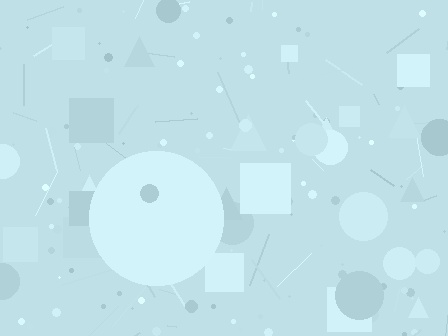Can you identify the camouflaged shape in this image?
The camouflaged shape is a circle.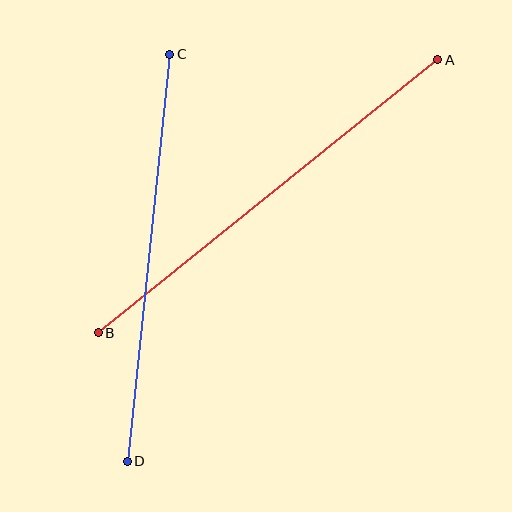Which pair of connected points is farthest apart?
Points A and B are farthest apart.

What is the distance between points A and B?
The distance is approximately 436 pixels.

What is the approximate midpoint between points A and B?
The midpoint is at approximately (268, 196) pixels.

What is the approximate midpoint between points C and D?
The midpoint is at approximately (149, 258) pixels.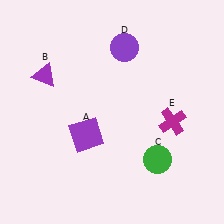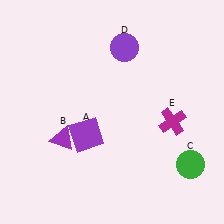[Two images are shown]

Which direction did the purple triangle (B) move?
The purple triangle (B) moved down.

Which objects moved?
The objects that moved are: the purple triangle (B), the green circle (C).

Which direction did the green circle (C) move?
The green circle (C) moved right.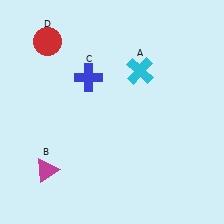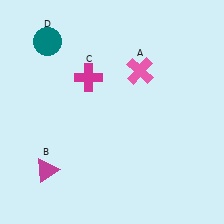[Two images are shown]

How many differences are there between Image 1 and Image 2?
There are 3 differences between the two images.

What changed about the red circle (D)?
In Image 1, D is red. In Image 2, it changed to teal.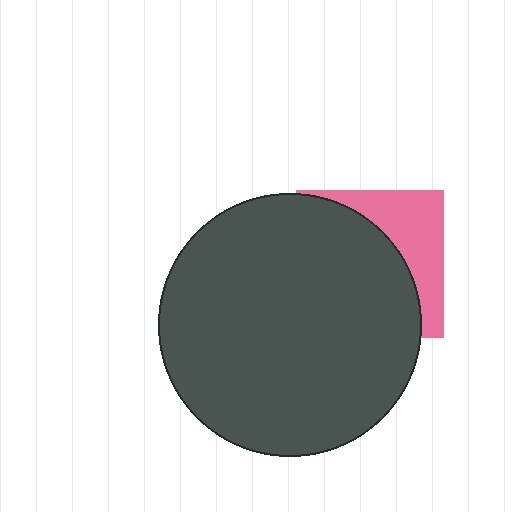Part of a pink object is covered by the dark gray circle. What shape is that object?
It is a square.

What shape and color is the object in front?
The object in front is a dark gray circle.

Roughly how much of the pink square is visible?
A small part of it is visible (roughly 34%).